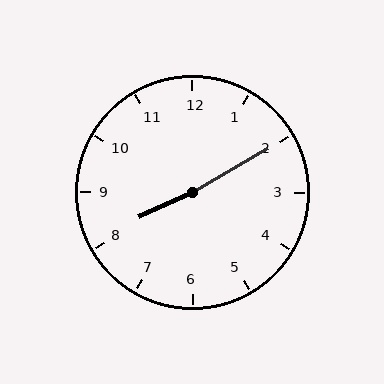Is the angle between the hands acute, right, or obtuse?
It is obtuse.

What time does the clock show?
8:10.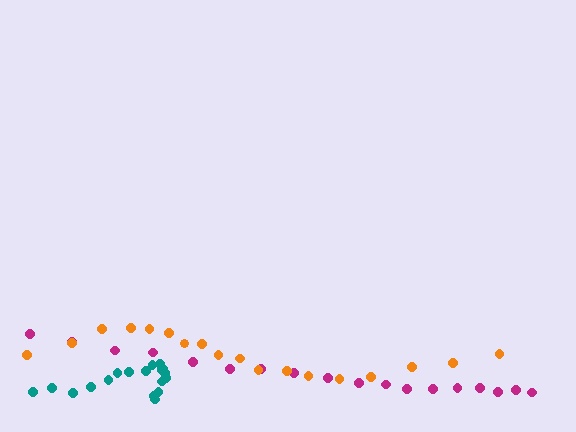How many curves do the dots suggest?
There are 3 distinct paths.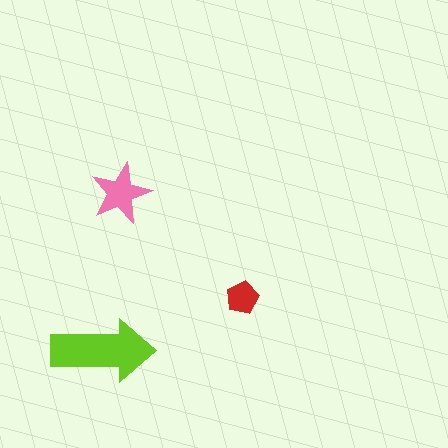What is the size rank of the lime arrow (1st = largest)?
1st.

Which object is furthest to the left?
The lime arrow is leftmost.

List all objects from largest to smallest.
The lime arrow, the pink star, the red pentagon.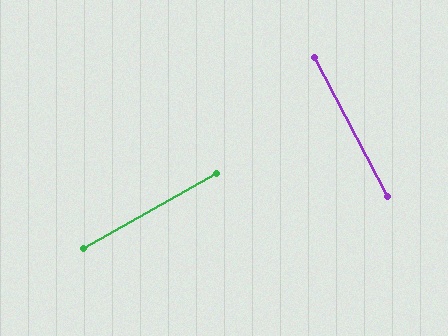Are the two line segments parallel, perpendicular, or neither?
Perpendicular — they meet at approximately 88°.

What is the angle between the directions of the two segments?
Approximately 88 degrees.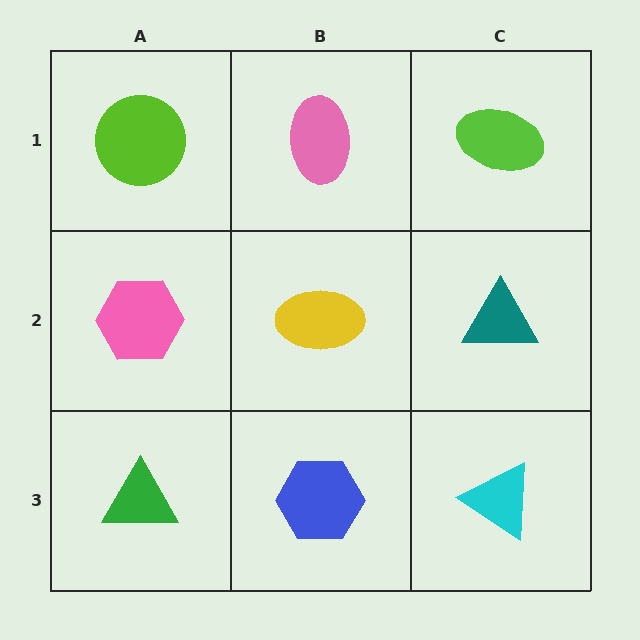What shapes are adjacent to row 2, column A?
A lime circle (row 1, column A), a green triangle (row 3, column A), a yellow ellipse (row 2, column B).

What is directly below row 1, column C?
A teal triangle.